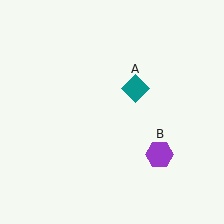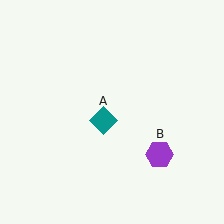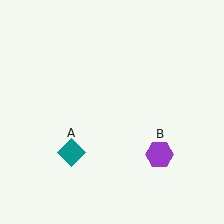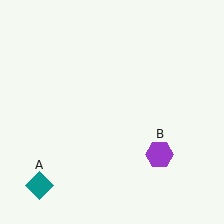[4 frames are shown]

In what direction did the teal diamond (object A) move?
The teal diamond (object A) moved down and to the left.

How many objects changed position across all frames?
1 object changed position: teal diamond (object A).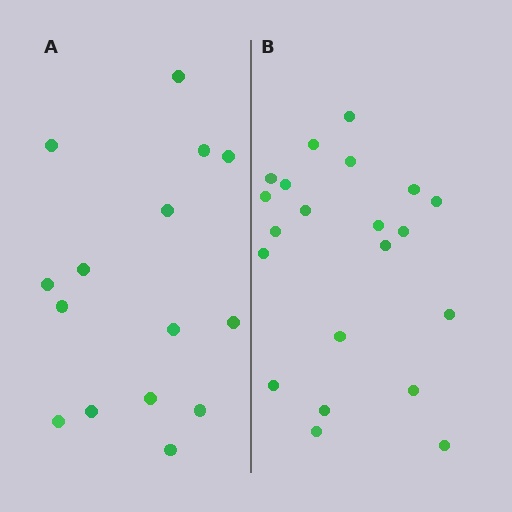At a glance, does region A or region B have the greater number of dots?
Region B (the right region) has more dots.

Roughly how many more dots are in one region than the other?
Region B has about 6 more dots than region A.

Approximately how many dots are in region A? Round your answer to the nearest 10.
About 20 dots. (The exact count is 15, which rounds to 20.)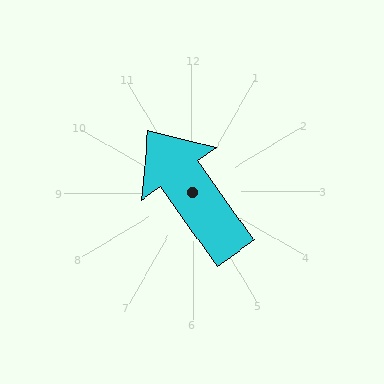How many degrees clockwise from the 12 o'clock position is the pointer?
Approximately 325 degrees.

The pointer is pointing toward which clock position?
Roughly 11 o'clock.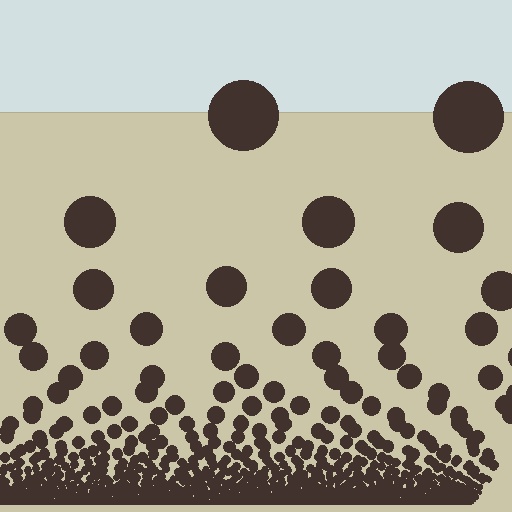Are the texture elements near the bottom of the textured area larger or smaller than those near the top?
Smaller. The gradient is inverted — elements near the bottom are smaller and denser.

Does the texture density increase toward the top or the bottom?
Density increases toward the bottom.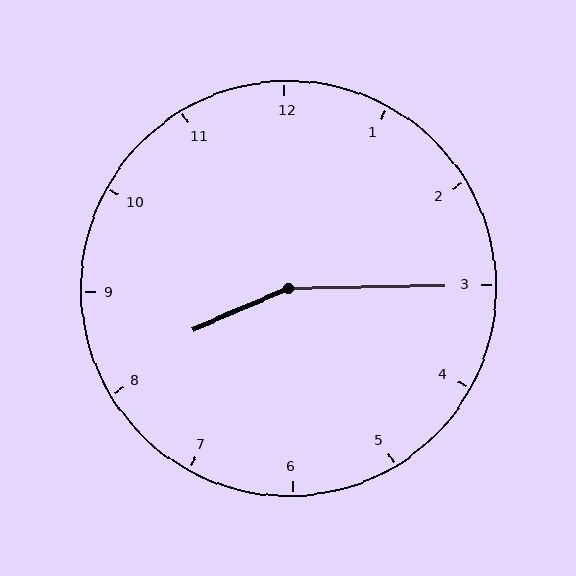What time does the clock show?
8:15.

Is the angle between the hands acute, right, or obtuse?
It is obtuse.